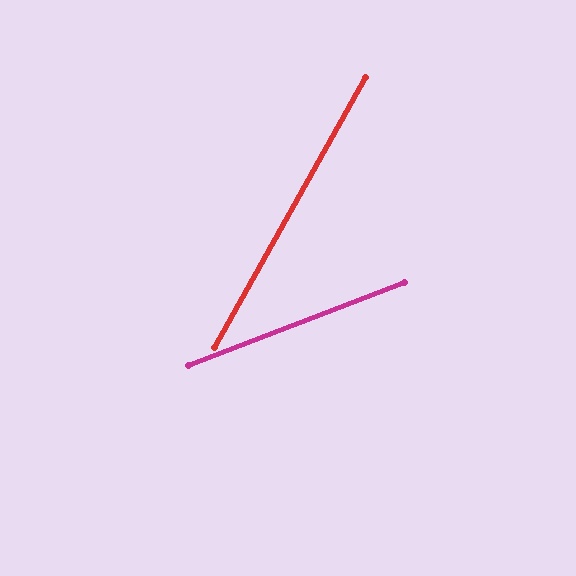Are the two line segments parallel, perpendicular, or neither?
Neither parallel nor perpendicular — they differ by about 40°.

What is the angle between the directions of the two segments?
Approximately 40 degrees.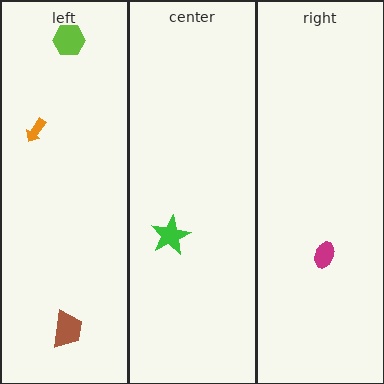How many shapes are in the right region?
1.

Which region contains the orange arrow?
The left region.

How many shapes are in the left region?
3.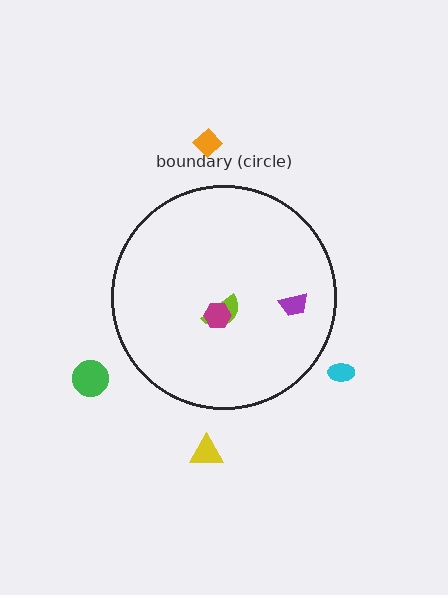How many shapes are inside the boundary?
3 inside, 4 outside.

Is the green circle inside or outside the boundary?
Outside.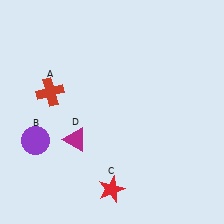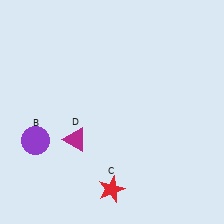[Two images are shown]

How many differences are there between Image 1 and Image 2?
There is 1 difference between the two images.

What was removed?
The red cross (A) was removed in Image 2.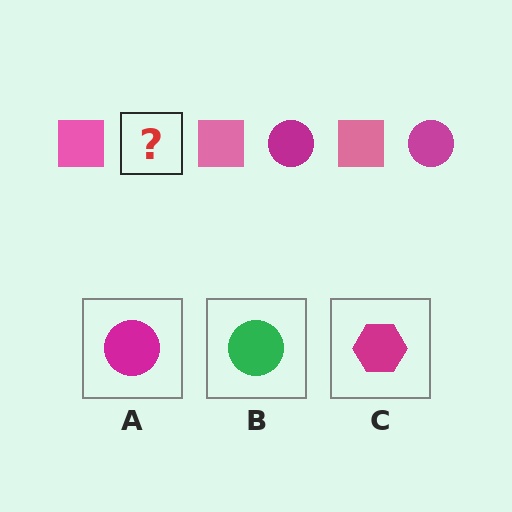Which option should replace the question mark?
Option A.